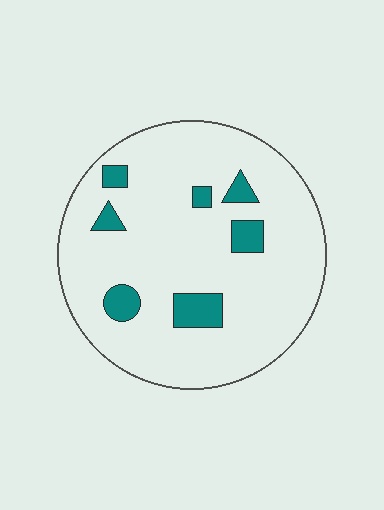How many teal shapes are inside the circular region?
7.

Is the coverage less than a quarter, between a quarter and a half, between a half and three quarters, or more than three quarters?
Less than a quarter.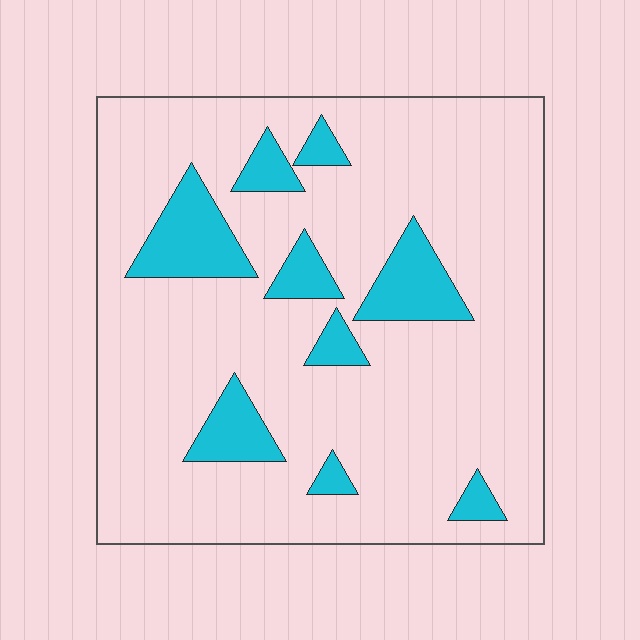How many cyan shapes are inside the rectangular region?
9.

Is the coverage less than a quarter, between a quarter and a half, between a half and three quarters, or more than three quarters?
Less than a quarter.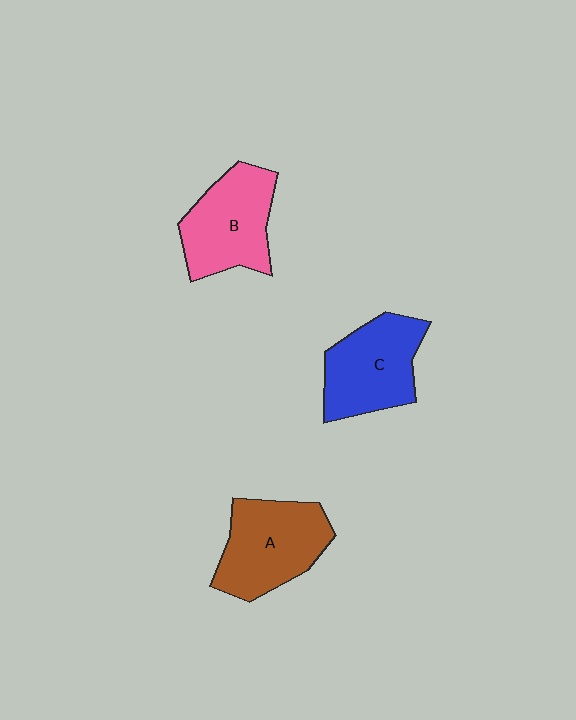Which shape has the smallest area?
Shape C (blue).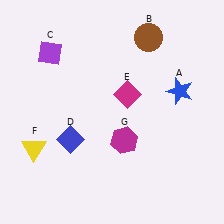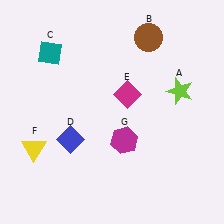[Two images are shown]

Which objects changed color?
A changed from blue to lime. C changed from purple to teal.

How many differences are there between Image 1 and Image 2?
There are 2 differences between the two images.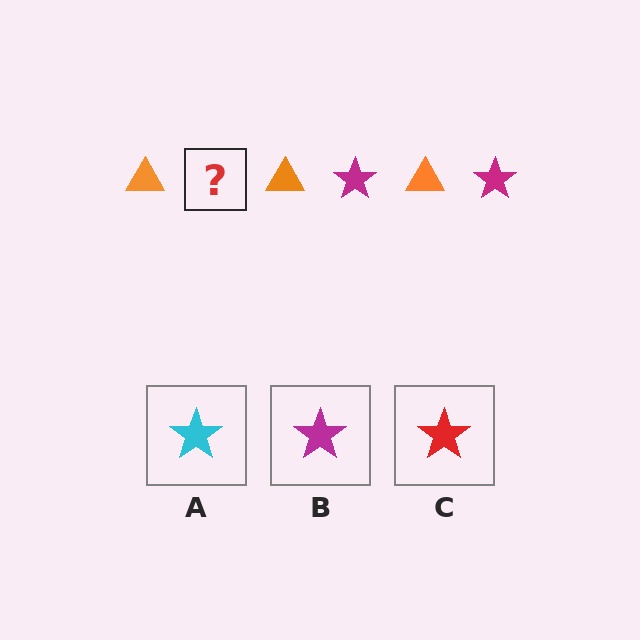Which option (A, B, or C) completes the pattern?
B.